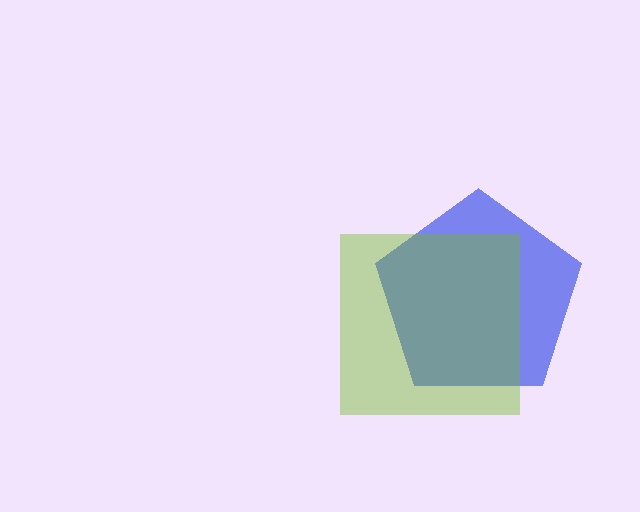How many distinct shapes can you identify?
There are 2 distinct shapes: a blue pentagon, a lime square.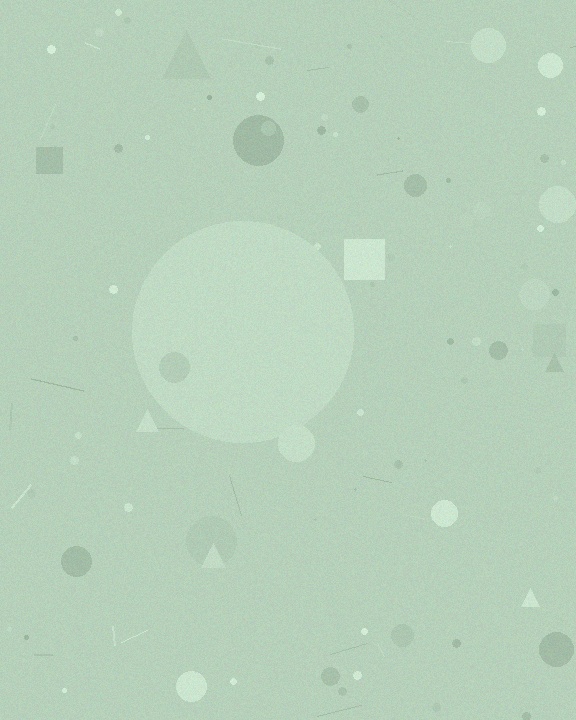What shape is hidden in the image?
A circle is hidden in the image.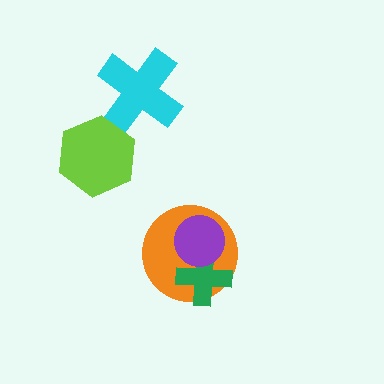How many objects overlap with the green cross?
2 objects overlap with the green cross.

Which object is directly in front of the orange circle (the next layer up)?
The green cross is directly in front of the orange circle.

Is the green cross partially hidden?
Yes, it is partially covered by another shape.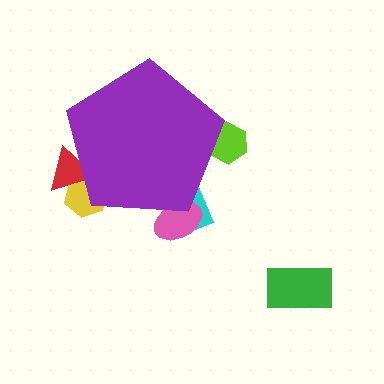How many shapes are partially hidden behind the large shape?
5 shapes are partially hidden.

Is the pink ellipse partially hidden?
Yes, the pink ellipse is partially hidden behind the purple pentagon.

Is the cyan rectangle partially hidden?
Yes, the cyan rectangle is partially hidden behind the purple pentagon.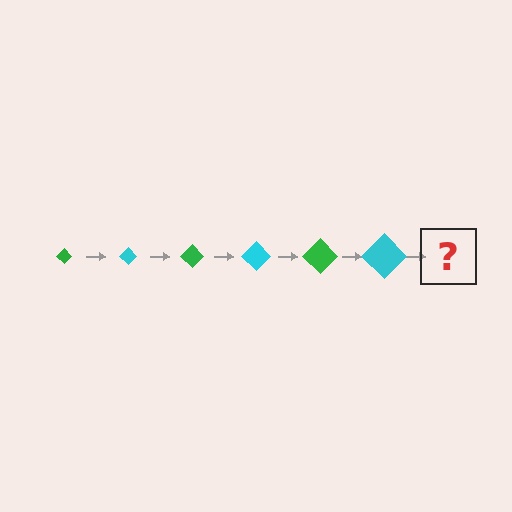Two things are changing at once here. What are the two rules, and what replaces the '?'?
The two rules are that the diamond grows larger each step and the color cycles through green and cyan. The '?' should be a green diamond, larger than the previous one.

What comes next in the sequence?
The next element should be a green diamond, larger than the previous one.